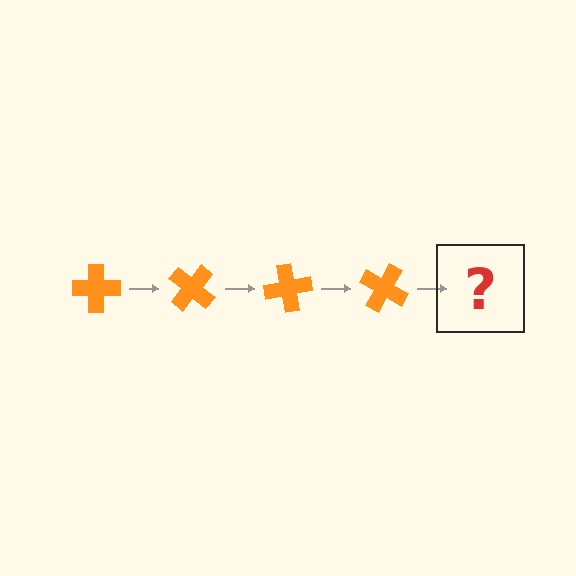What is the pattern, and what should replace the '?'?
The pattern is that the cross rotates 40 degrees each step. The '?' should be an orange cross rotated 160 degrees.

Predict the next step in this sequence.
The next step is an orange cross rotated 160 degrees.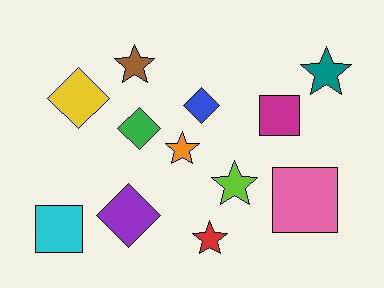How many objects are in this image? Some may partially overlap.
There are 12 objects.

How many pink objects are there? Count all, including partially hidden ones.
There is 1 pink object.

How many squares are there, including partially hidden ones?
There are 3 squares.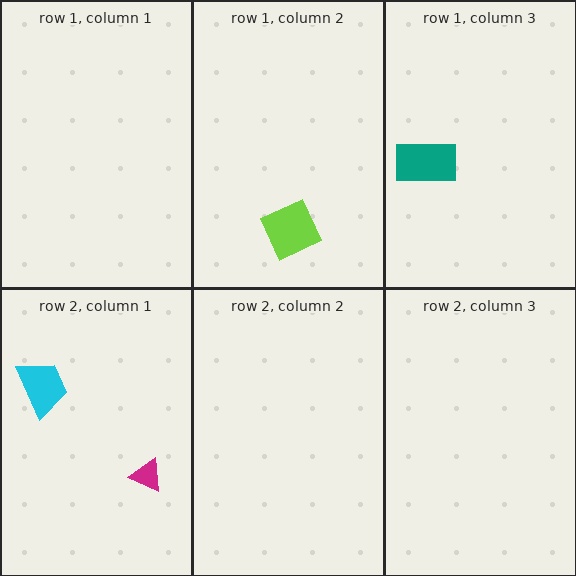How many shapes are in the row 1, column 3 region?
1.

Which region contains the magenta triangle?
The row 2, column 1 region.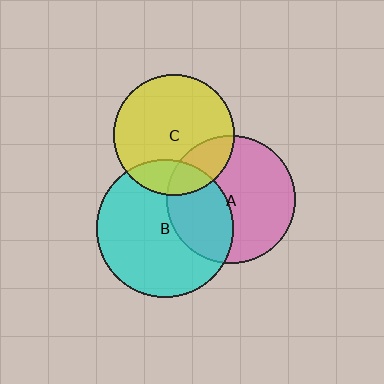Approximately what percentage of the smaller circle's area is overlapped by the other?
Approximately 20%.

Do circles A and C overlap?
Yes.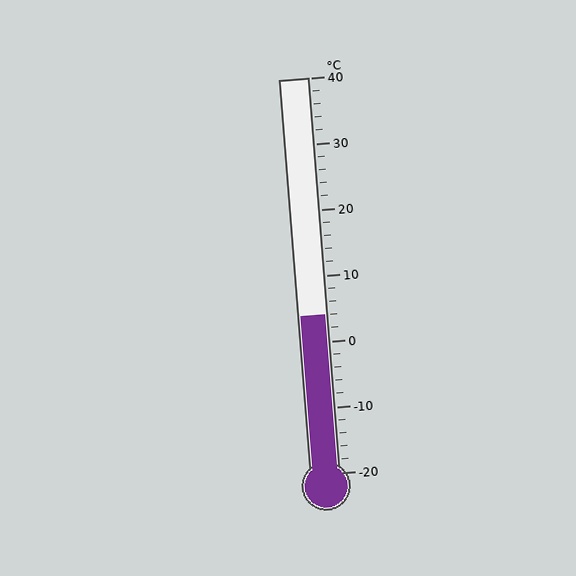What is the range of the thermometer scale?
The thermometer scale ranges from -20°C to 40°C.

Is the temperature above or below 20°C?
The temperature is below 20°C.